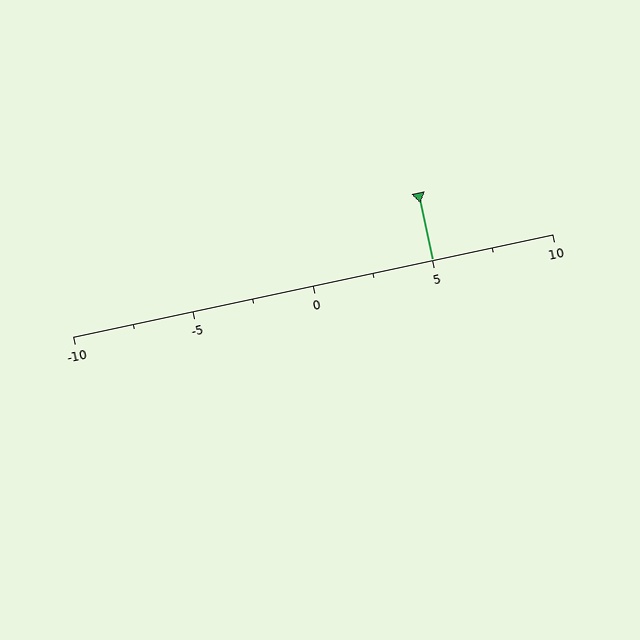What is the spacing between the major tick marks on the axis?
The major ticks are spaced 5 apart.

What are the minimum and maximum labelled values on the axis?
The axis runs from -10 to 10.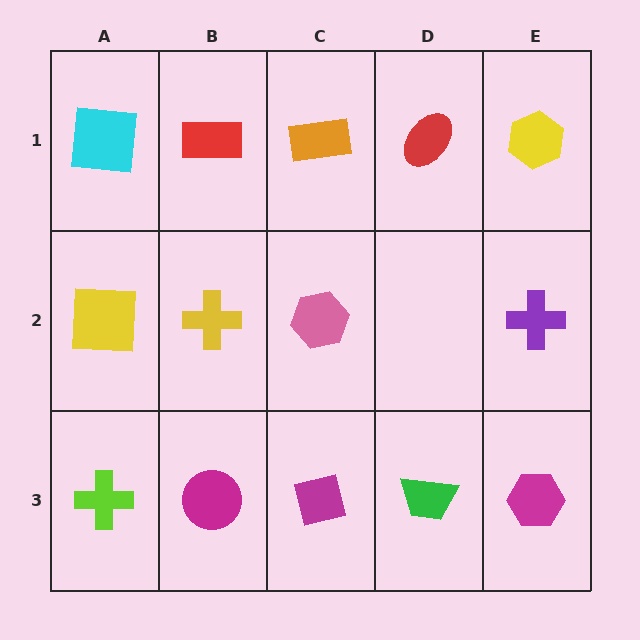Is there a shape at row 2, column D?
No, that cell is empty.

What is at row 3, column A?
A lime cross.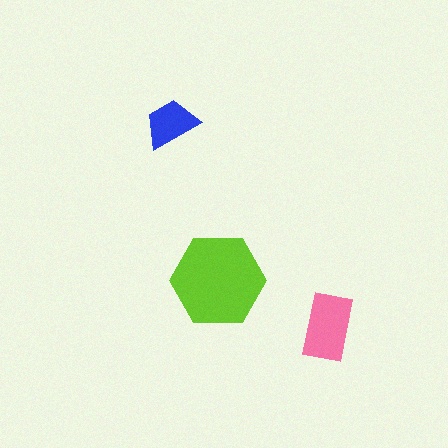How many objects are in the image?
There are 3 objects in the image.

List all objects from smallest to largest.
The blue trapezoid, the pink rectangle, the lime hexagon.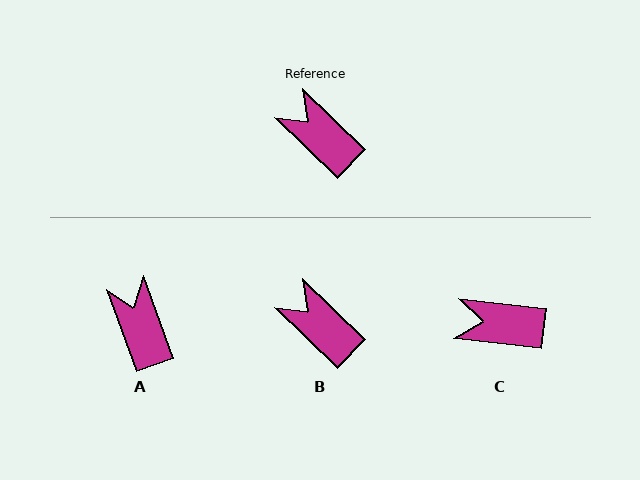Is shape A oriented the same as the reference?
No, it is off by about 26 degrees.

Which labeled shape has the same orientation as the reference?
B.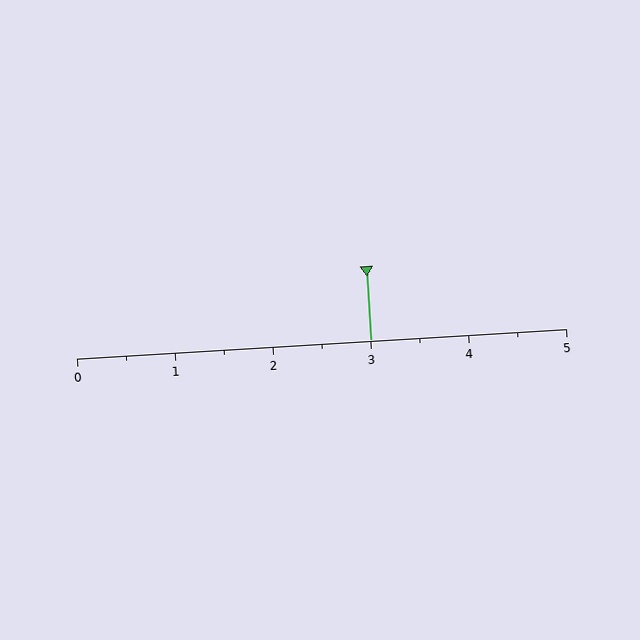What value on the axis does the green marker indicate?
The marker indicates approximately 3.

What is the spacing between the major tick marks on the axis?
The major ticks are spaced 1 apart.